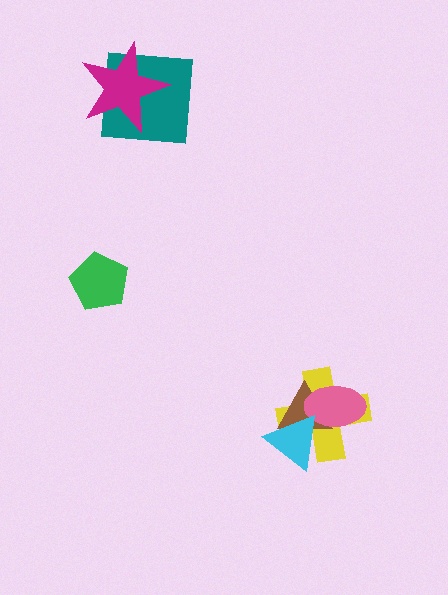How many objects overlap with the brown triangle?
3 objects overlap with the brown triangle.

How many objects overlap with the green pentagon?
0 objects overlap with the green pentagon.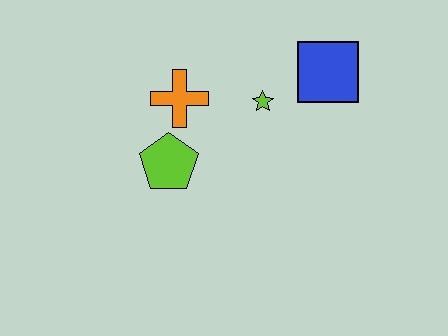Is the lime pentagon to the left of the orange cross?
Yes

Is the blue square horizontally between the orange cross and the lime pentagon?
No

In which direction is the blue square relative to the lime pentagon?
The blue square is to the right of the lime pentagon.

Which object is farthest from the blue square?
The lime pentagon is farthest from the blue square.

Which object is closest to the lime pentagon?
The orange cross is closest to the lime pentagon.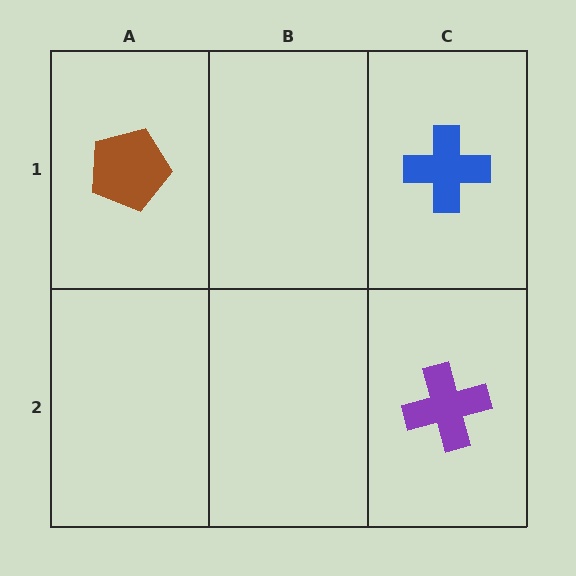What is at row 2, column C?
A purple cross.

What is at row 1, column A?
A brown pentagon.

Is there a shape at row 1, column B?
No, that cell is empty.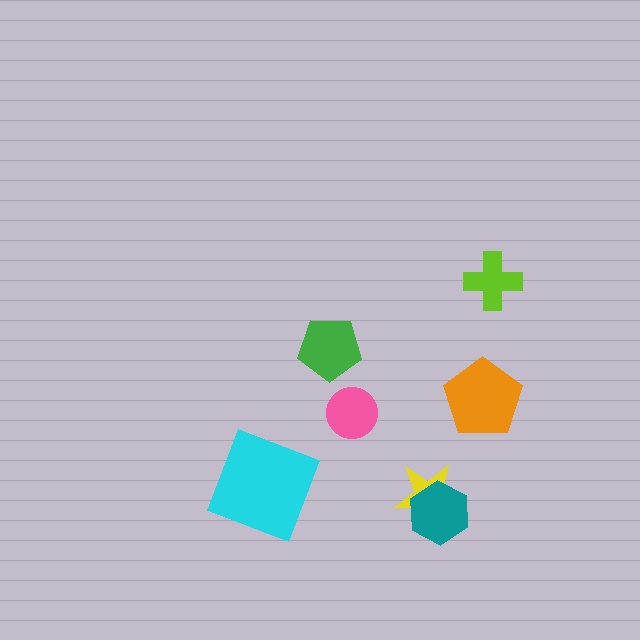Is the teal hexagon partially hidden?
No, no other shape covers it.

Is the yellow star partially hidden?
Yes, it is partially covered by another shape.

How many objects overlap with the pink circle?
0 objects overlap with the pink circle.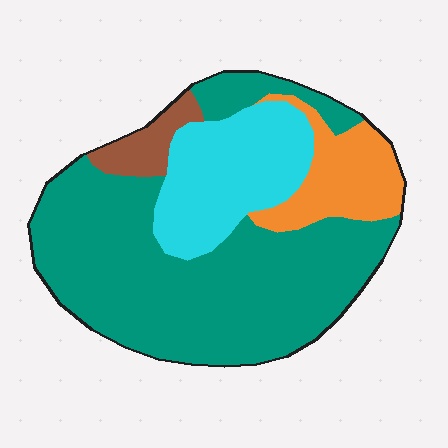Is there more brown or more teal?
Teal.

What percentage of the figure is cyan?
Cyan takes up between a sixth and a third of the figure.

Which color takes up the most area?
Teal, at roughly 60%.